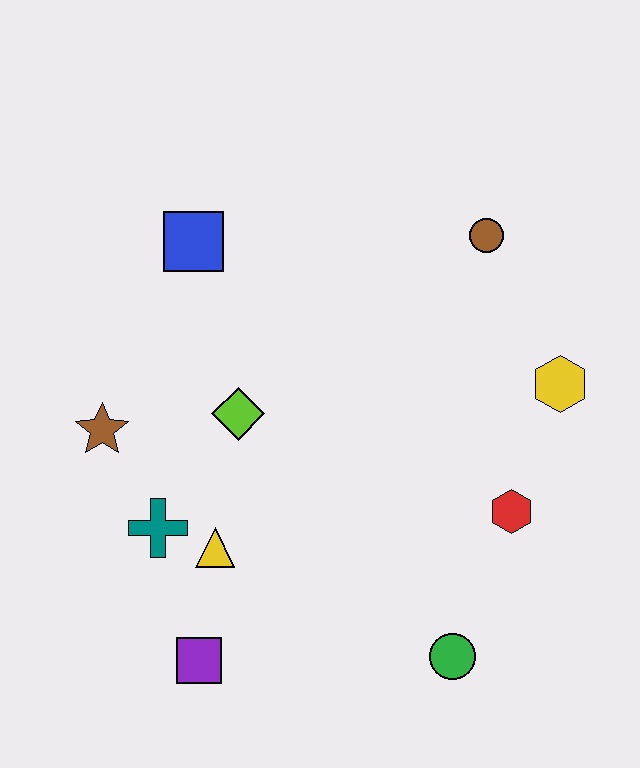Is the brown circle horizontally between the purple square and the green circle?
No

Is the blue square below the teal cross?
No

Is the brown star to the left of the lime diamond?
Yes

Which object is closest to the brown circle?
The yellow hexagon is closest to the brown circle.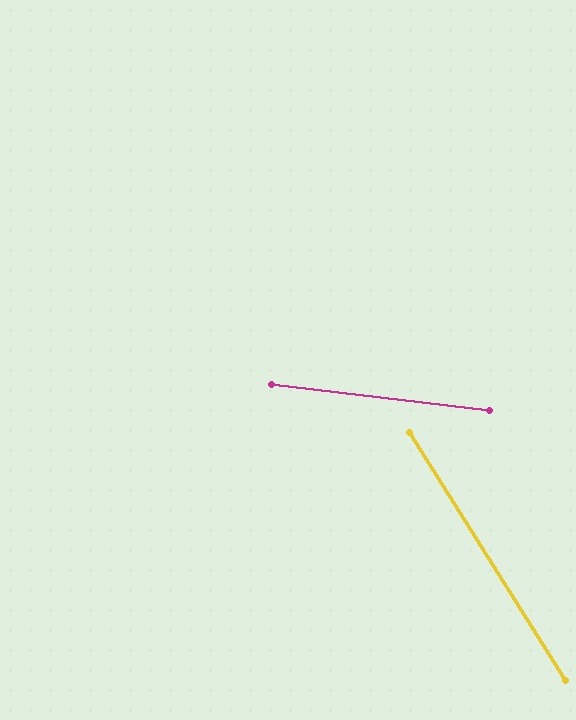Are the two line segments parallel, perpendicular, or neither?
Neither parallel nor perpendicular — they differ by about 51°.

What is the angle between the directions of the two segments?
Approximately 51 degrees.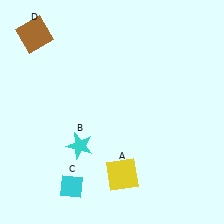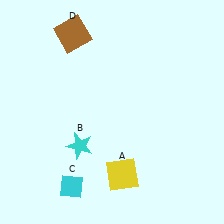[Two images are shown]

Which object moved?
The brown square (D) moved right.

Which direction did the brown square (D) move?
The brown square (D) moved right.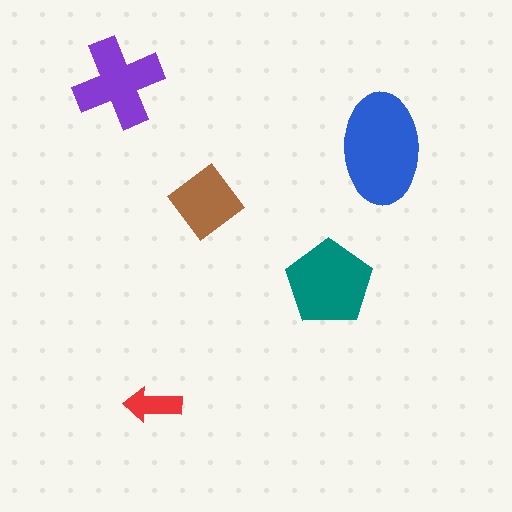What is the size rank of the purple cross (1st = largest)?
3rd.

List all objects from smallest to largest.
The red arrow, the brown diamond, the purple cross, the teal pentagon, the blue ellipse.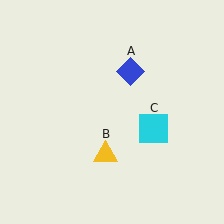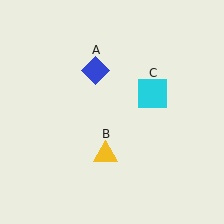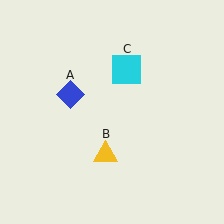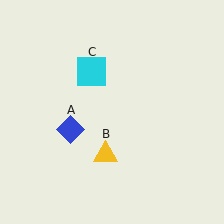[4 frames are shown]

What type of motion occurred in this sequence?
The blue diamond (object A), cyan square (object C) rotated counterclockwise around the center of the scene.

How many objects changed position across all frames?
2 objects changed position: blue diamond (object A), cyan square (object C).